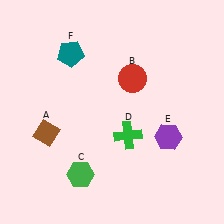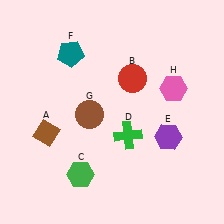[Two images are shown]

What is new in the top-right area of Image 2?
A pink hexagon (H) was added in the top-right area of Image 2.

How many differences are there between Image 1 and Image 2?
There are 2 differences between the two images.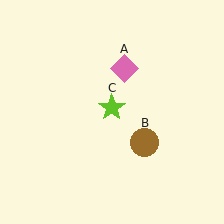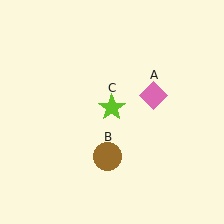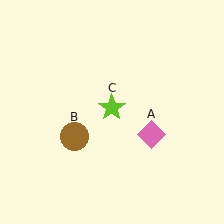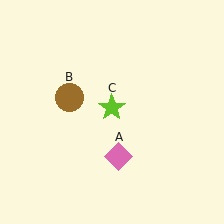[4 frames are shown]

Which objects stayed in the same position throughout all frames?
Lime star (object C) remained stationary.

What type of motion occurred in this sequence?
The pink diamond (object A), brown circle (object B) rotated clockwise around the center of the scene.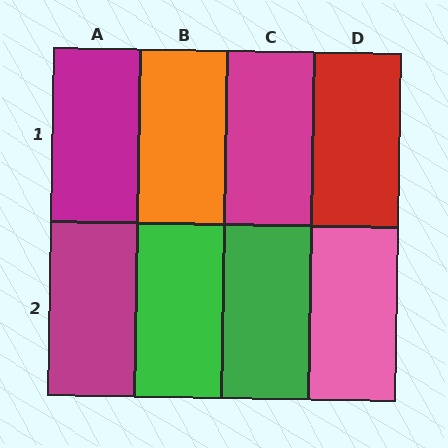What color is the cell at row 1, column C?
Magenta.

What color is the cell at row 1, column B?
Orange.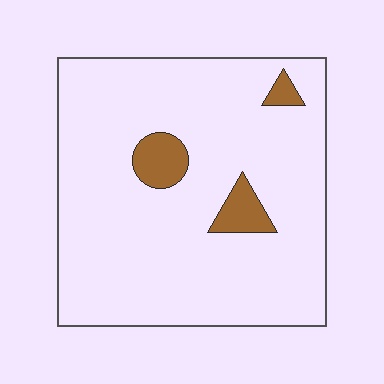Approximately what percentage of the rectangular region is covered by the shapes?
Approximately 10%.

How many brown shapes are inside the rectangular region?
3.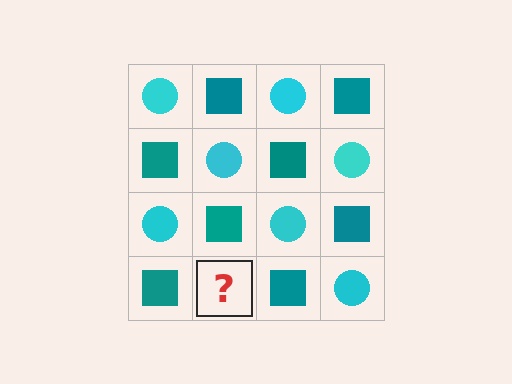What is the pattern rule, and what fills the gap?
The rule is that it alternates cyan circle and teal square in a checkerboard pattern. The gap should be filled with a cyan circle.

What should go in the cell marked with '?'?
The missing cell should contain a cyan circle.